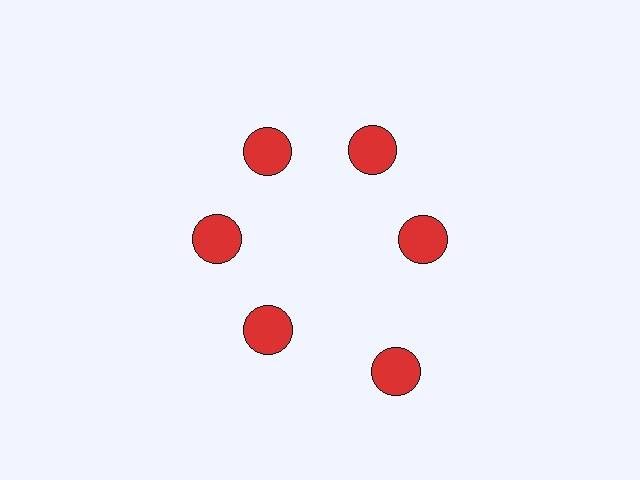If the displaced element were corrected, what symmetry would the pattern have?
It would have 6-fold rotational symmetry — the pattern would map onto itself every 60 degrees.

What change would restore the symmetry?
The symmetry would be restored by moving it inward, back onto the ring so that all 6 circles sit at equal angles and equal distance from the center.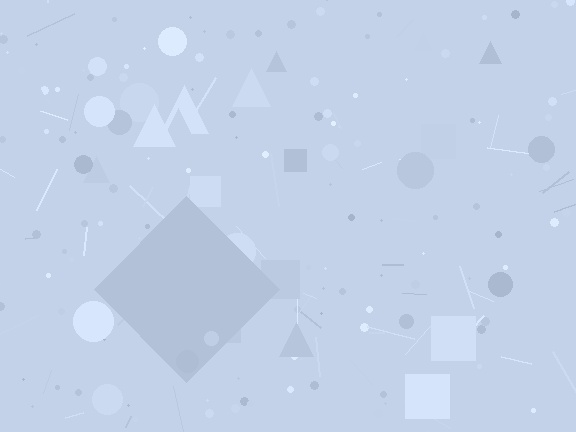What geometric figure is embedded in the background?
A diamond is embedded in the background.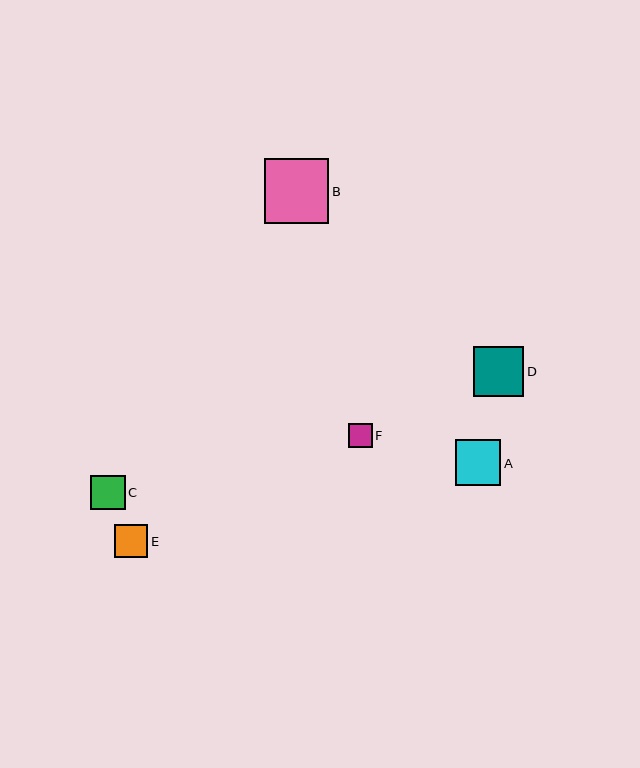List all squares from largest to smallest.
From largest to smallest: B, D, A, C, E, F.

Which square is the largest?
Square B is the largest with a size of approximately 64 pixels.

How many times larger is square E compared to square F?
Square E is approximately 1.4 times the size of square F.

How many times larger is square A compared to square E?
Square A is approximately 1.3 times the size of square E.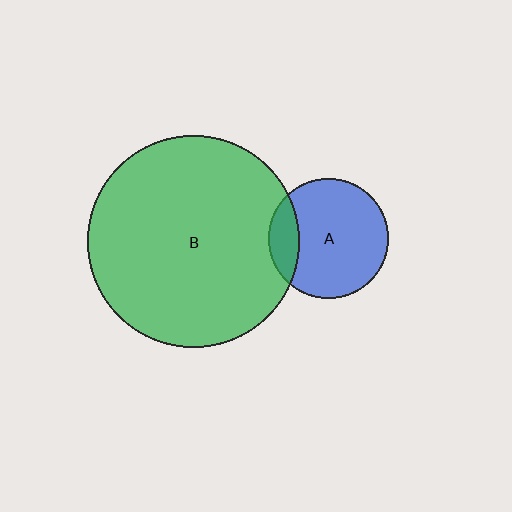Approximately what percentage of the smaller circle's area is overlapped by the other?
Approximately 15%.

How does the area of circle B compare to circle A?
Approximately 3.1 times.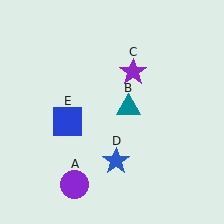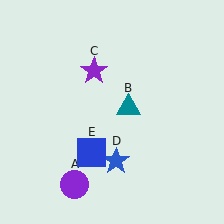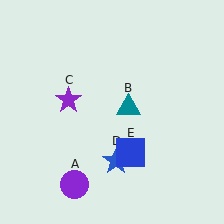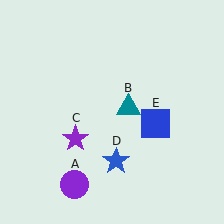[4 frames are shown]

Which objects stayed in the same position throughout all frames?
Purple circle (object A) and teal triangle (object B) and blue star (object D) remained stationary.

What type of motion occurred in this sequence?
The purple star (object C), blue square (object E) rotated counterclockwise around the center of the scene.